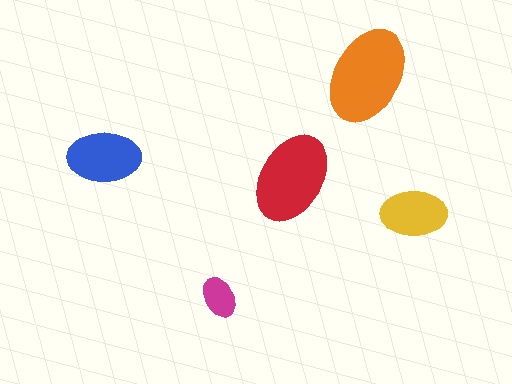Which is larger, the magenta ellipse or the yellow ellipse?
The yellow one.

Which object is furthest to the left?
The blue ellipse is leftmost.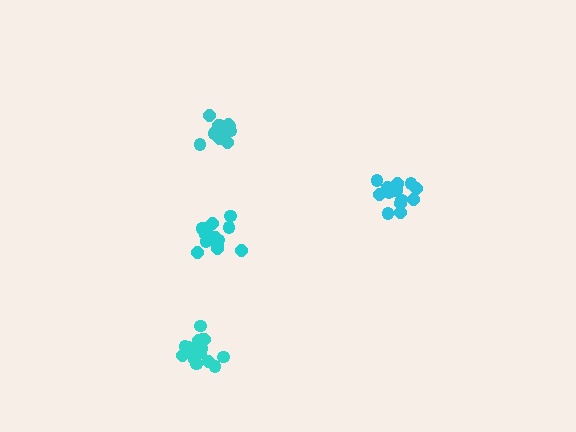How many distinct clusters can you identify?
There are 4 distinct clusters.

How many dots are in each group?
Group 1: 17 dots, Group 2: 17 dots, Group 3: 19 dots, Group 4: 15 dots (68 total).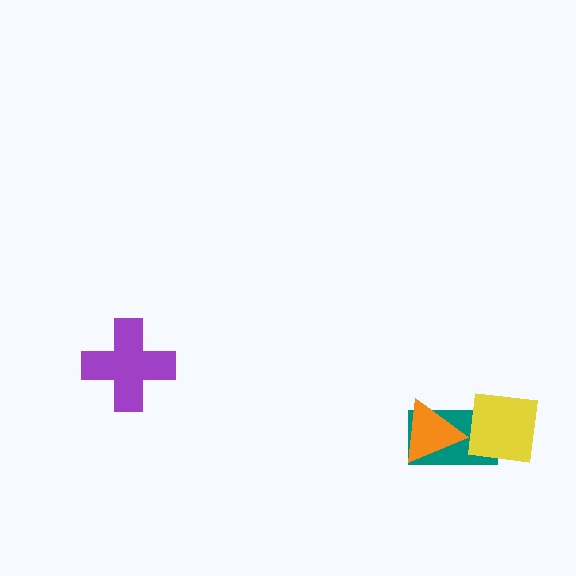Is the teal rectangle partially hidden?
Yes, it is partially covered by another shape.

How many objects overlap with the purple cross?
0 objects overlap with the purple cross.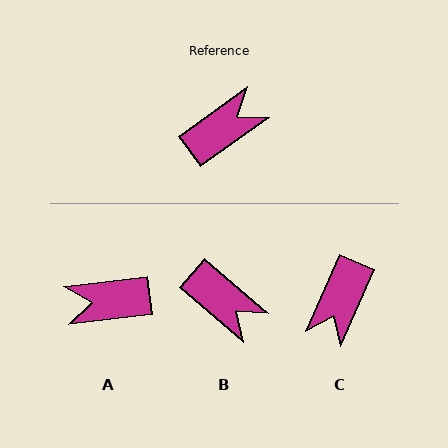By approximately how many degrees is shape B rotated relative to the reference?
Approximately 77 degrees clockwise.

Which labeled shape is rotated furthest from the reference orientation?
A, about 150 degrees away.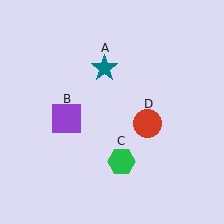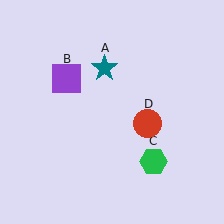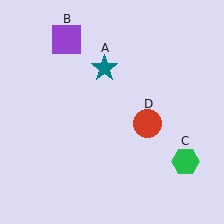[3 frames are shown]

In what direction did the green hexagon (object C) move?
The green hexagon (object C) moved right.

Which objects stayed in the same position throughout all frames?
Teal star (object A) and red circle (object D) remained stationary.